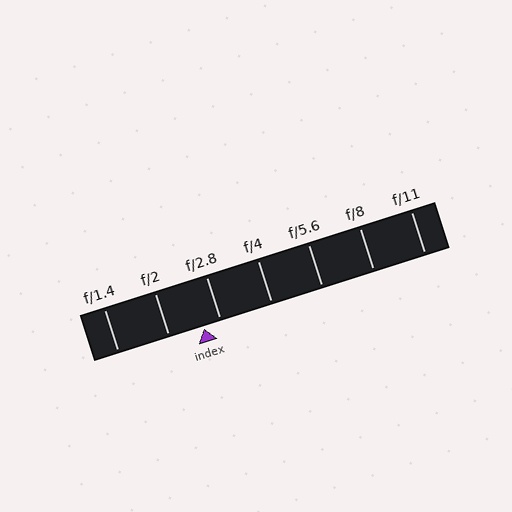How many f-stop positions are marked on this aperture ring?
There are 7 f-stop positions marked.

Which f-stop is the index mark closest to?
The index mark is closest to f/2.8.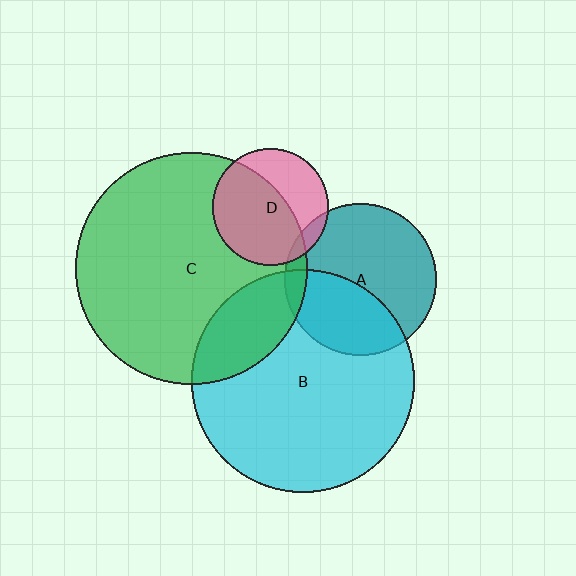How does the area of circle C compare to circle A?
Approximately 2.3 times.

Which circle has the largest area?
Circle C (green).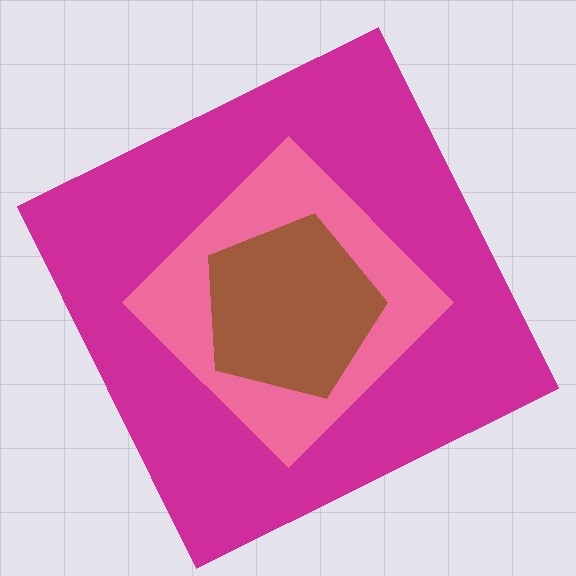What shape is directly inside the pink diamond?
The brown pentagon.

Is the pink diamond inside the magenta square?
Yes.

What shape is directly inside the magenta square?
The pink diamond.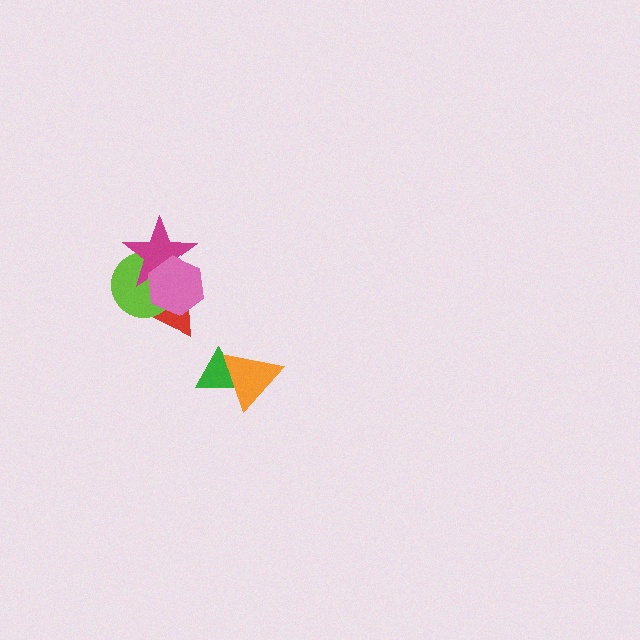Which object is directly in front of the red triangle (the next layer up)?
The lime circle is directly in front of the red triangle.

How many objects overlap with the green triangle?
1 object overlaps with the green triangle.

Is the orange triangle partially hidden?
No, no other shape covers it.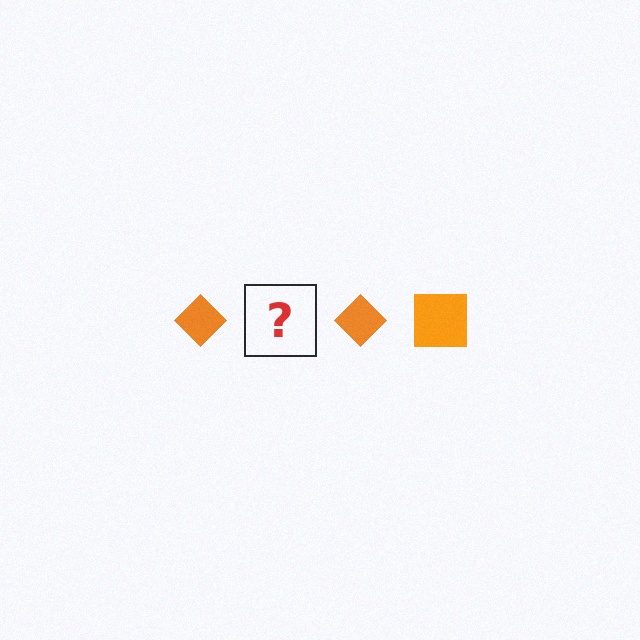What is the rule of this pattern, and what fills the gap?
The rule is that the pattern cycles through diamond, square shapes in orange. The gap should be filled with an orange square.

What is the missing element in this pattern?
The missing element is an orange square.